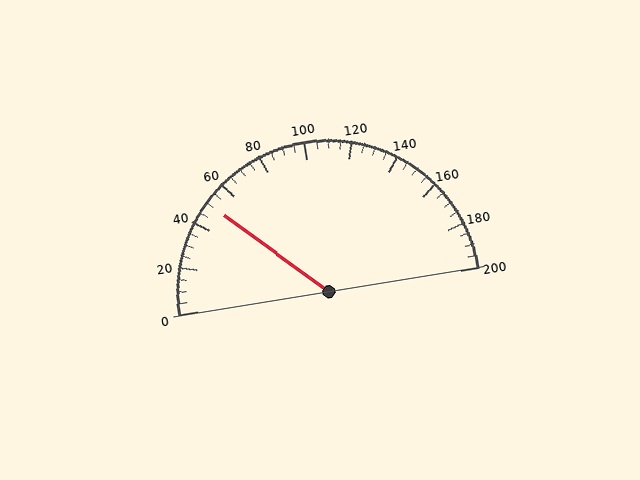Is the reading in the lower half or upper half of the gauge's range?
The reading is in the lower half of the range (0 to 200).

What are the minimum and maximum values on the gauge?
The gauge ranges from 0 to 200.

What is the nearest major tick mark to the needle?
The nearest major tick mark is 40.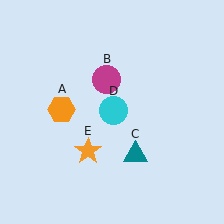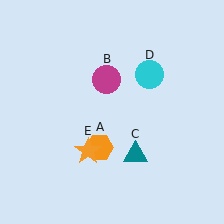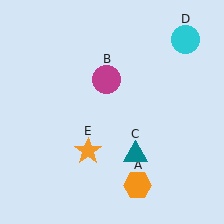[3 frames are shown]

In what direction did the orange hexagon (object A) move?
The orange hexagon (object A) moved down and to the right.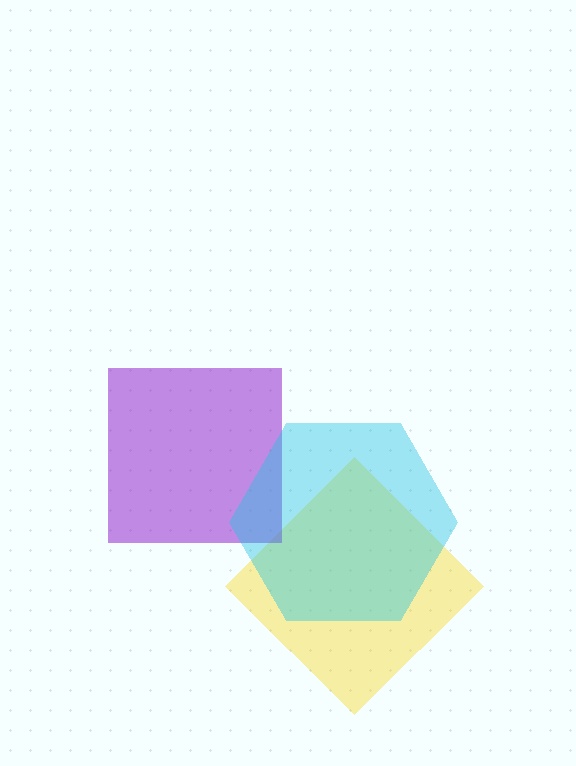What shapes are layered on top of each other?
The layered shapes are: a yellow diamond, a purple square, a cyan hexagon.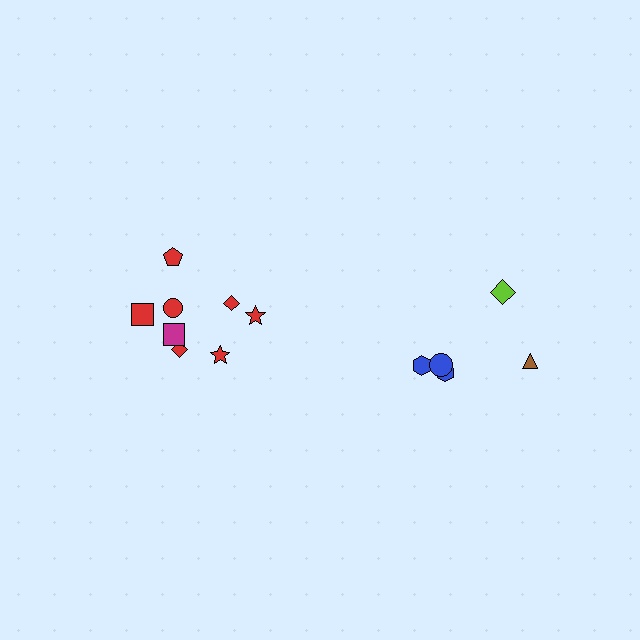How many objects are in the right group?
There are 5 objects.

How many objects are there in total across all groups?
There are 13 objects.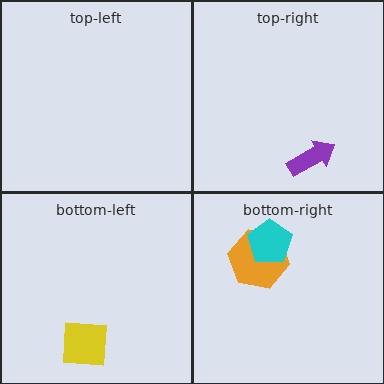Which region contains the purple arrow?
The top-right region.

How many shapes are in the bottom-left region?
1.